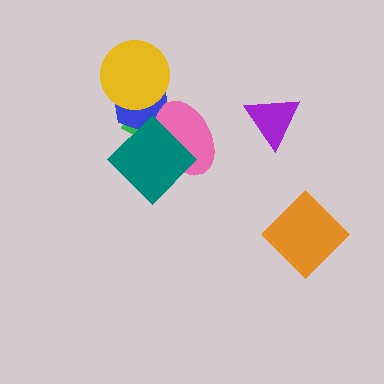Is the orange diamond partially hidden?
No, no other shape covers it.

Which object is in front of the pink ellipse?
The teal diamond is in front of the pink ellipse.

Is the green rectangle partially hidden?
Yes, it is partially covered by another shape.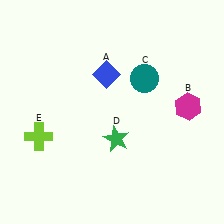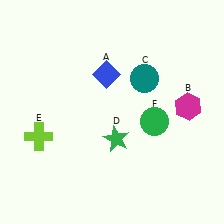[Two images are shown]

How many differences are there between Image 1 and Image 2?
There is 1 difference between the two images.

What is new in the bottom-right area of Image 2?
A green circle (F) was added in the bottom-right area of Image 2.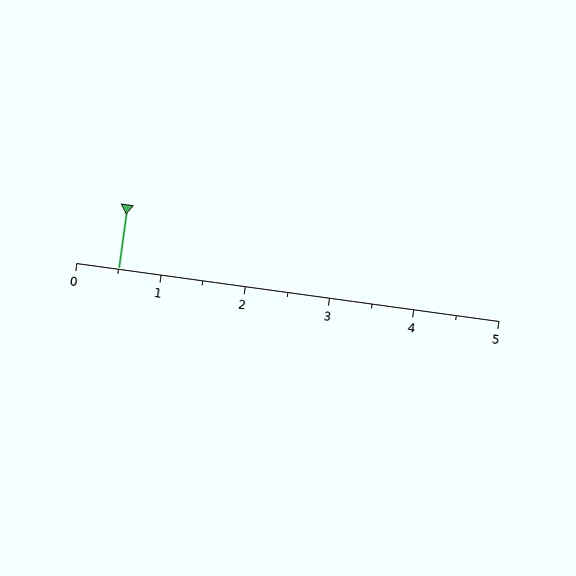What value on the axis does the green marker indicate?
The marker indicates approximately 0.5.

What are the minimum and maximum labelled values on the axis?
The axis runs from 0 to 5.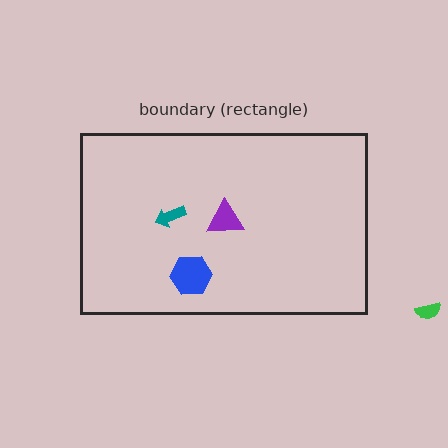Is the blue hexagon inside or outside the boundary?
Inside.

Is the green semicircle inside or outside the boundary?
Outside.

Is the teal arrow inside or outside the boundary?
Inside.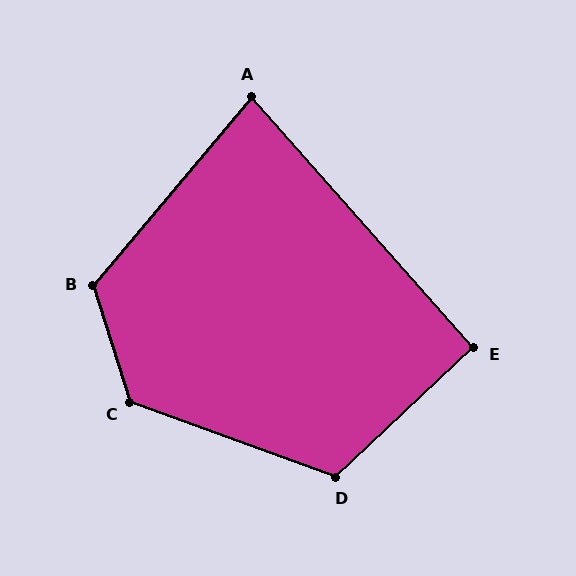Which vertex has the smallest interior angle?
A, at approximately 81 degrees.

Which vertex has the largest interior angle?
C, at approximately 128 degrees.